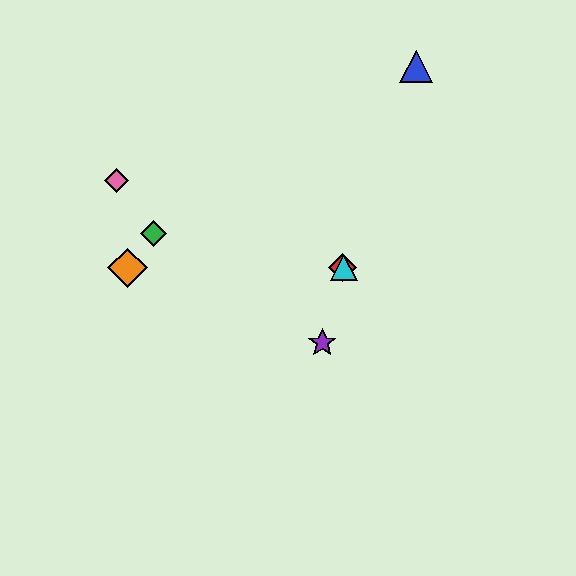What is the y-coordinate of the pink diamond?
The pink diamond is at y≈180.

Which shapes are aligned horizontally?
The red diamond, the yellow diamond, the orange diamond, the cyan triangle are aligned horizontally.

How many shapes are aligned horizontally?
4 shapes (the red diamond, the yellow diamond, the orange diamond, the cyan triangle) are aligned horizontally.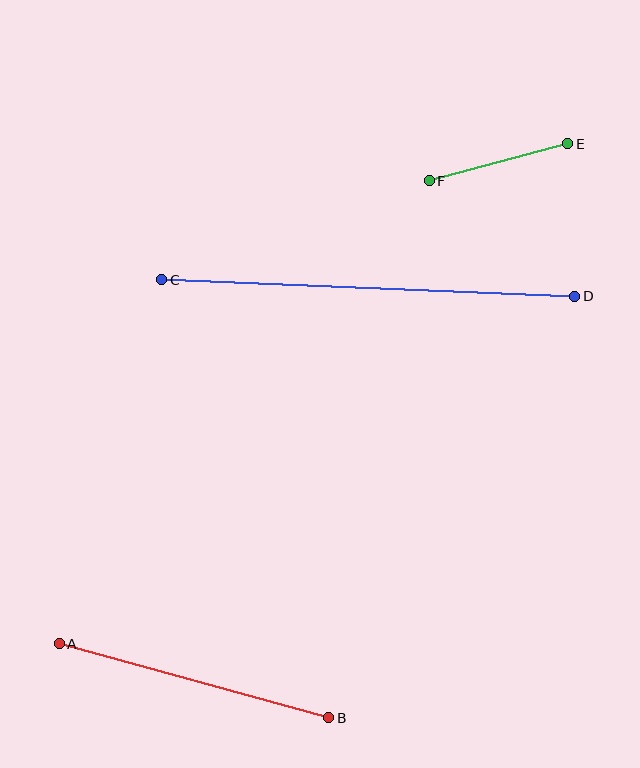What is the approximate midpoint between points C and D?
The midpoint is at approximately (368, 288) pixels.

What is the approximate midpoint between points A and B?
The midpoint is at approximately (194, 681) pixels.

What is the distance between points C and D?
The distance is approximately 413 pixels.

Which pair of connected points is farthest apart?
Points C and D are farthest apart.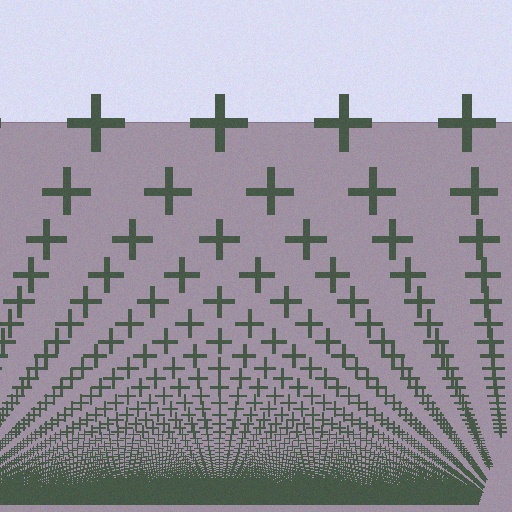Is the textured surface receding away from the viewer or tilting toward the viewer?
The surface appears to tilt toward the viewer. Texture elements get larger and sparser toward the top.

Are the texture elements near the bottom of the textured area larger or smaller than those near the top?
Smaller. The gradient is inverted — elements near the bottom are smaller and denser.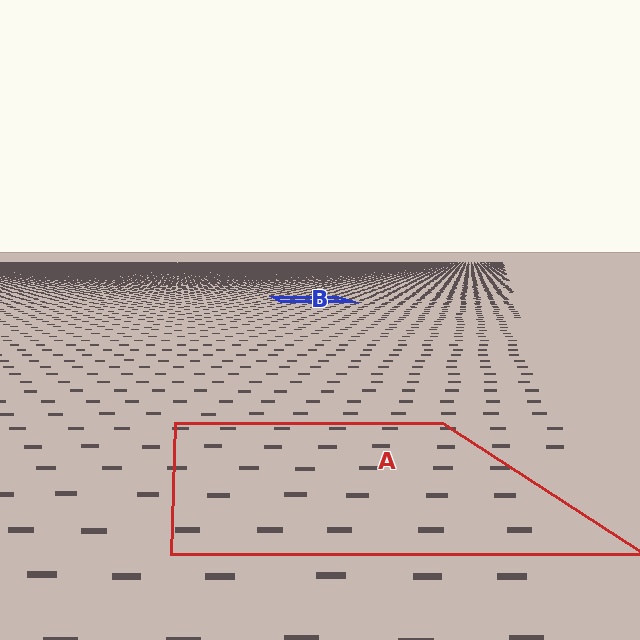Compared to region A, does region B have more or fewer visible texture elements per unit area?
Region B has more texture elements per unit area — they are packed more densely because it is farther away.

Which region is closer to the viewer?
Region A is closer. The texture elements there are larger and more spread out.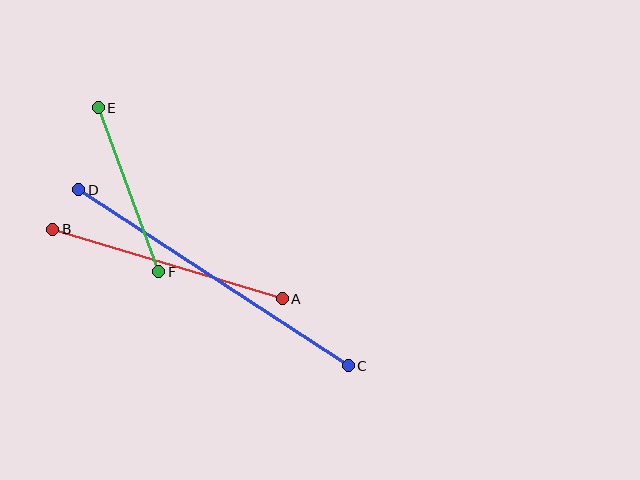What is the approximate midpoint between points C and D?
The midpoint is at approximately (214, 278) pixels.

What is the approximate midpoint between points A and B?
The midpoint is at approximately (168, 264) pixels.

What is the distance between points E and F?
The distance is approximately 175 pixels.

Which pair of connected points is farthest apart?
Points C and D are farthest apart.